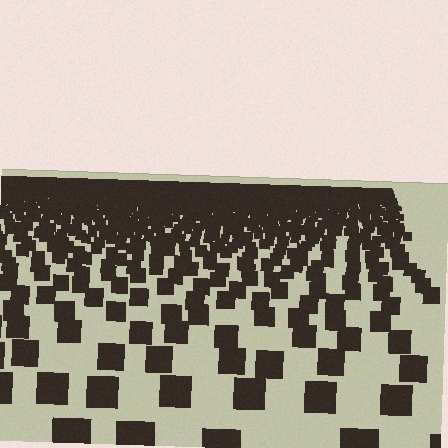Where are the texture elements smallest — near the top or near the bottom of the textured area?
Near the top.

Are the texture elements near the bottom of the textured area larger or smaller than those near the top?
Larger. Near the bottom, elements are closer to the viewer and appear at a bigger on-screen size.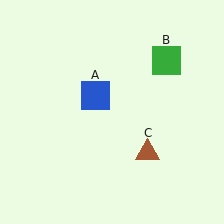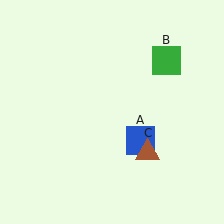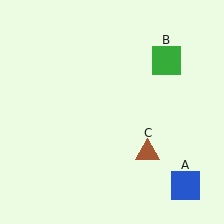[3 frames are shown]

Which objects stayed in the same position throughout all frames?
Green square (object B) and brown triangle (object C) remained stationary.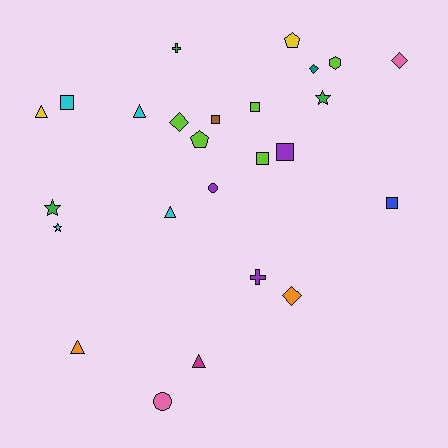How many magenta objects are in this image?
There is 1 magenta object.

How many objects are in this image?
There are 25 objects.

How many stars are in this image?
There are 3 stars.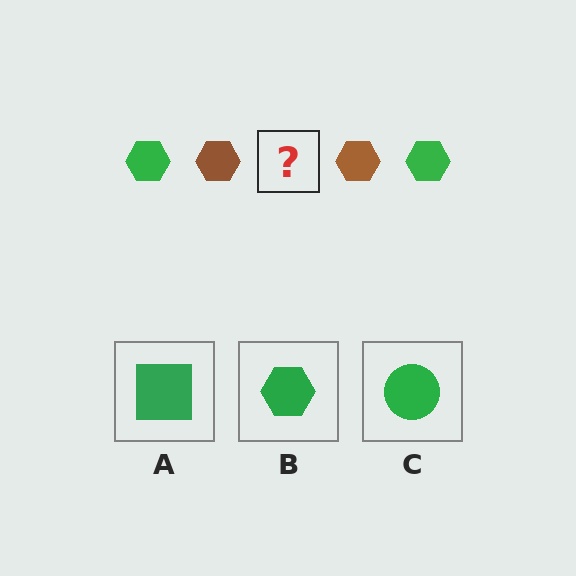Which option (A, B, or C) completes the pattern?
B.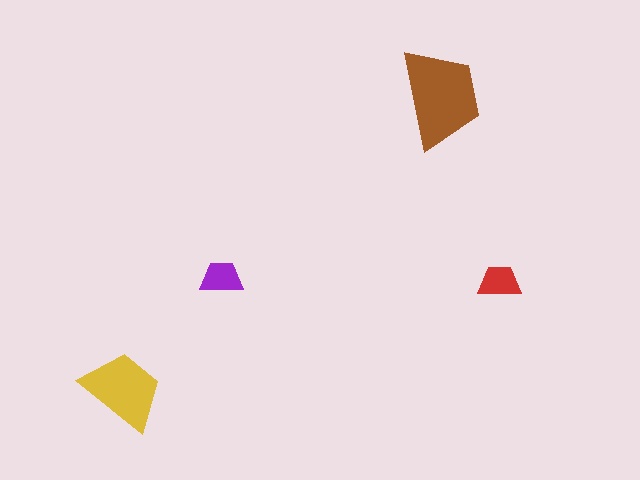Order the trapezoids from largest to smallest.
the brown one, the yellow one, the purple one, the red one.